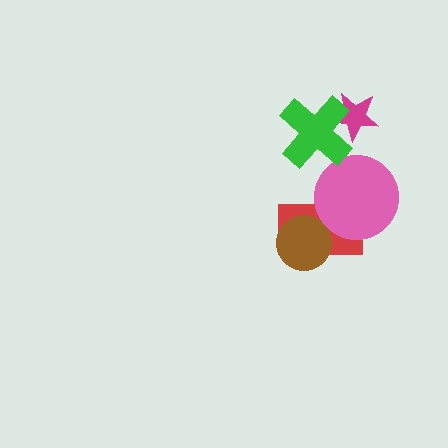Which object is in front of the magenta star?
The green cross is in front of the magenta star.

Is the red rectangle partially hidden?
Yes, it is partially covered by another shape.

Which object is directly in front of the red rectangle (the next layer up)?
The brown circle is directly in front of the red rectangle.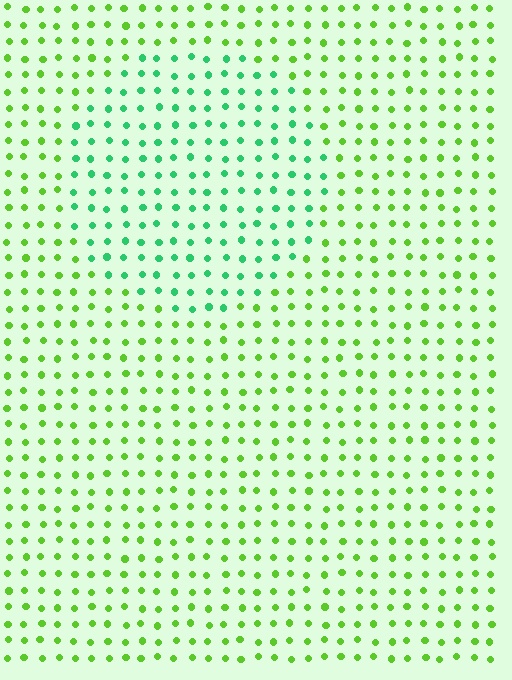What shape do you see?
I see a circle.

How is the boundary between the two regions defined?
The boundary is defined purely by a slight shift in hue (about 42 degrees). Spacing, size, and orientation are identical on both sides.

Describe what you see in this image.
The image is filled with small lime elements in a uniform arrangement. A circle-shaped region is visible where the elements are tinted to a slightly different hue, forming a subtle color boundary.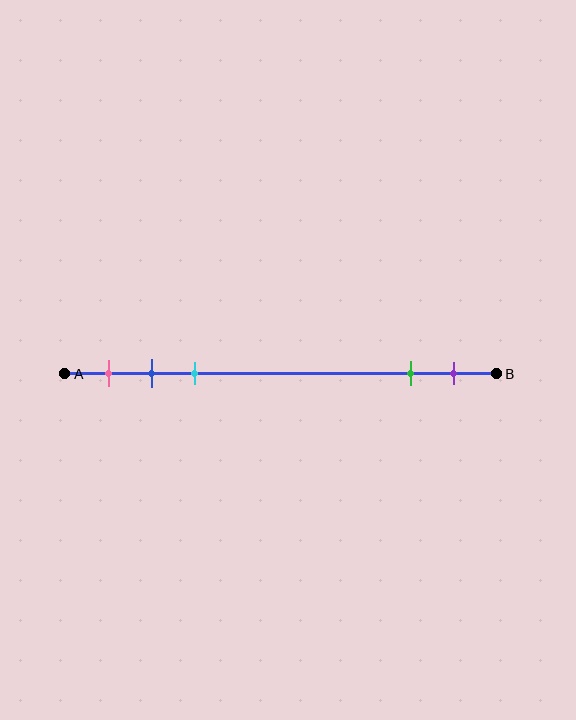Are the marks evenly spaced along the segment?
No, the marks are not evenly spaced.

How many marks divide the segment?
There are 5 marks dividing the segment.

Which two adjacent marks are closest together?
The blue and cyan marks are the closest adjacent pair.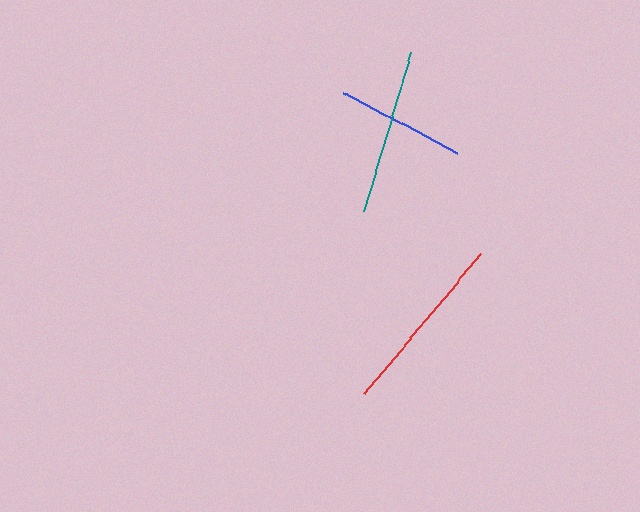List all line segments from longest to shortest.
From longest to shortest: red, teal, blue.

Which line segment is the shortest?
The blue line is the shortest at approximately 129 pixels.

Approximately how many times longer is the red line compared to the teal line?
The red line is approximately 1.1 times the length of the teal line.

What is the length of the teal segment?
The teal segment is approximately 165 pixels long.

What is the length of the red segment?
The red segment is approximately 182 pixels long.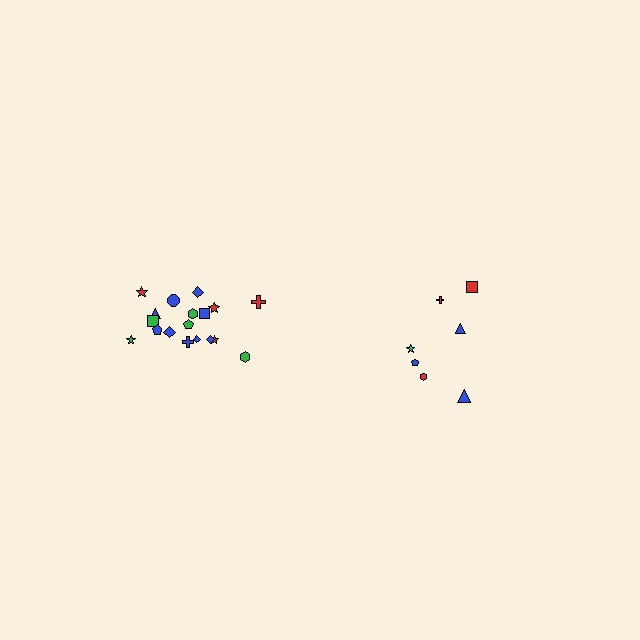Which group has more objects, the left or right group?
The left group.